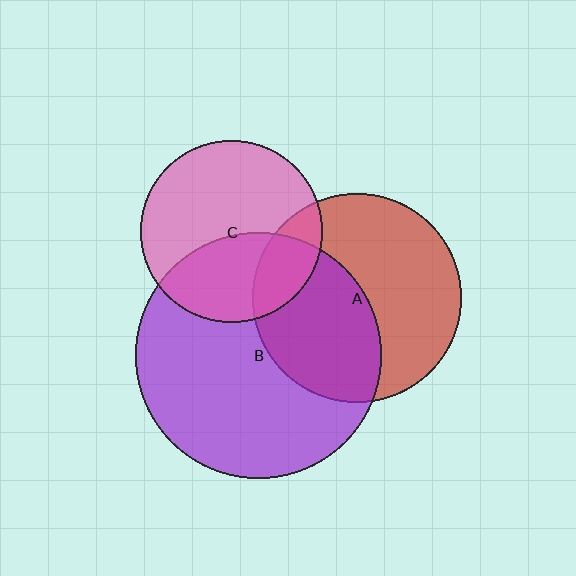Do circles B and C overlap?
Yes.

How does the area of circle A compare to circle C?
Approximately 1.3 times.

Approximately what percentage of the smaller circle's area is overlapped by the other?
Approximately 40%.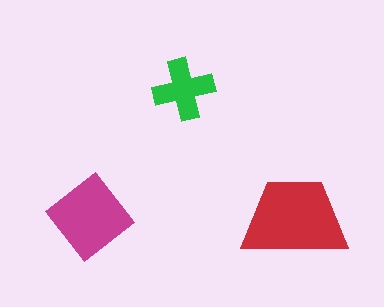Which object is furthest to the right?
The red trapezoid is rightmost.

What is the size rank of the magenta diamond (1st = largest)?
2nd.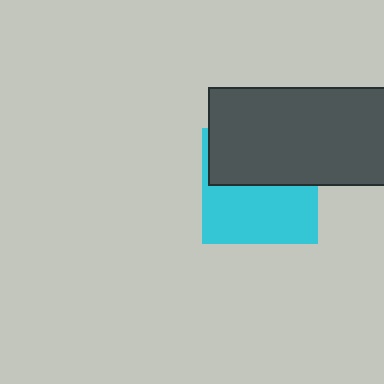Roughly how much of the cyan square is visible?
About half of it is visible (roughly 53%).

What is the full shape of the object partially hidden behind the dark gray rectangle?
The partially hidden object is a cyan square.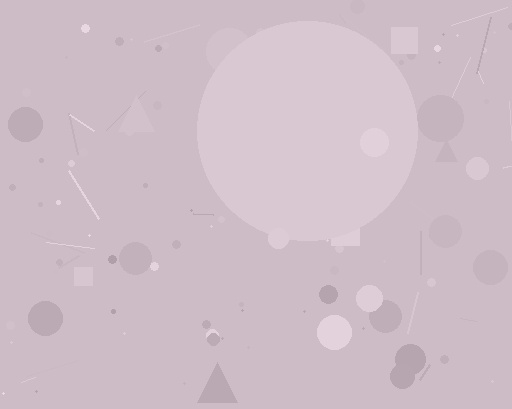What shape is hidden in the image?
A circle is hidden in the image.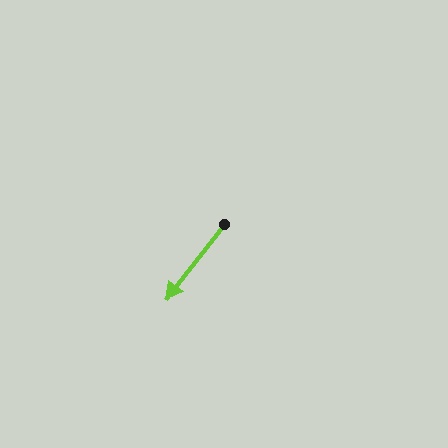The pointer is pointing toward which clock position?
Roughly 7 o'clock.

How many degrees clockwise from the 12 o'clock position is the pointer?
Approximately 218 degrees.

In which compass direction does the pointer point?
Southwest.